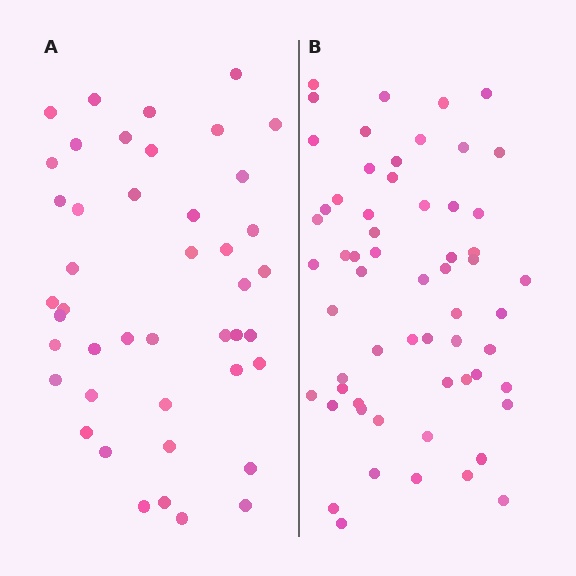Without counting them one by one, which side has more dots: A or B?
Region B (the right region) has more dots.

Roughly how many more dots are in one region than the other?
Region B has approximately 15 more dots than region A.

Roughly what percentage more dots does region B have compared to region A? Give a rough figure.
About 35% more.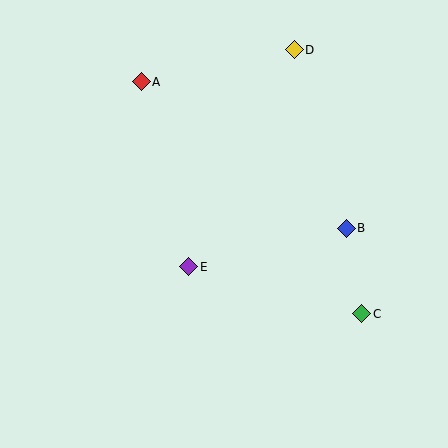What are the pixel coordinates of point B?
Point B is at (346, 228).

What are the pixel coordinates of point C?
Point C is at (362, 314).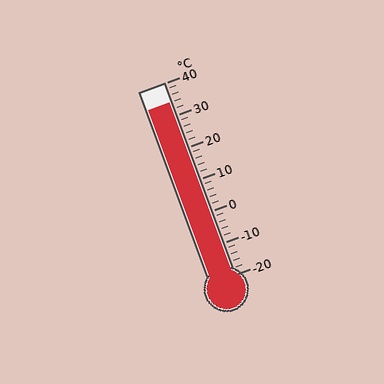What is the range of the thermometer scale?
The thermometer scale ranges from -20°C to 40°C.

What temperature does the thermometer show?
The thermometer shows approximately 34°C.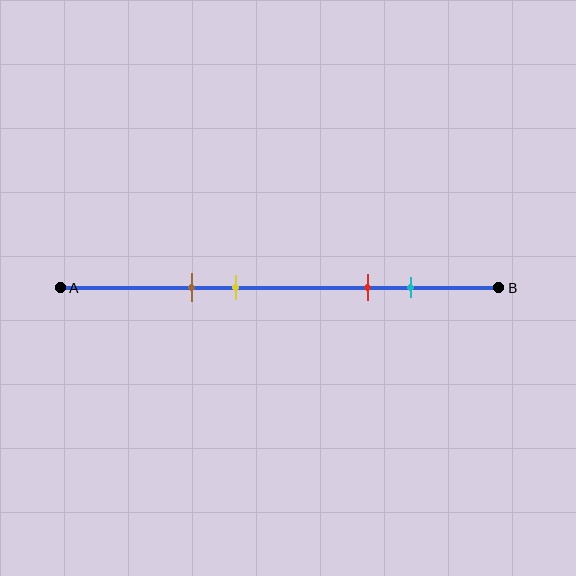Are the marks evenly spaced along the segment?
No, the marks are not evenly spaced.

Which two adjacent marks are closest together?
The brown and yellow marks are the closest adjacent pair.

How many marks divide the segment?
There are 4 marks dividing the segment.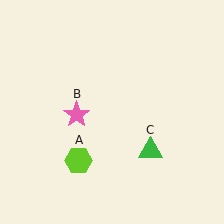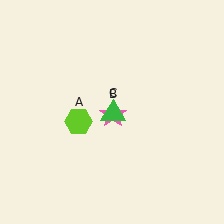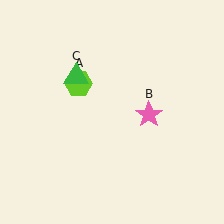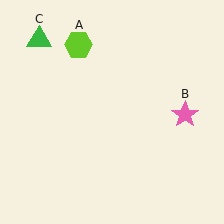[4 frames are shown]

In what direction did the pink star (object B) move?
The pink star (object B) moved right.